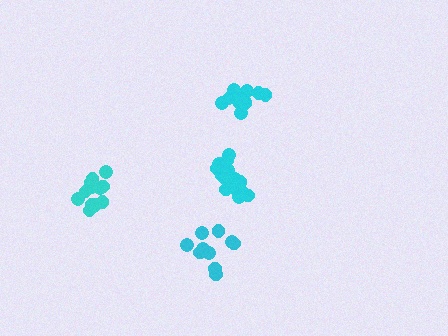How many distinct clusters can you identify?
There are 4 distinct clusters.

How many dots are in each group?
Group 1: 17 dots, Group 2: 13 dots, Group 3: 11 dots, Group 4: 13 dots (54 total).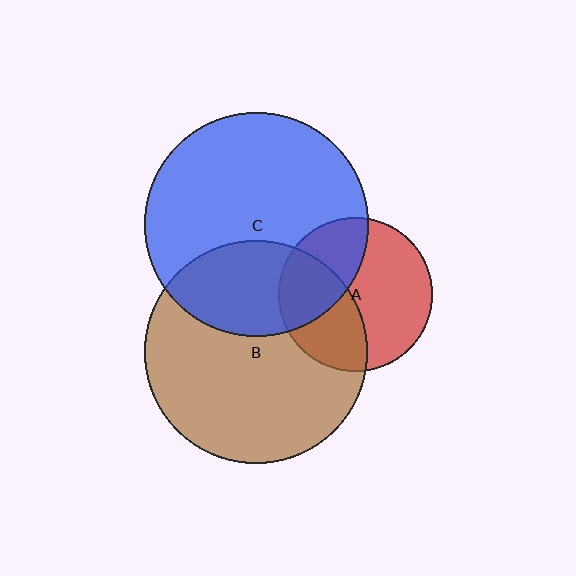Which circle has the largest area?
Circle C (blue).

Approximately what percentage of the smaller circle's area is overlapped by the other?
Approximately 40%.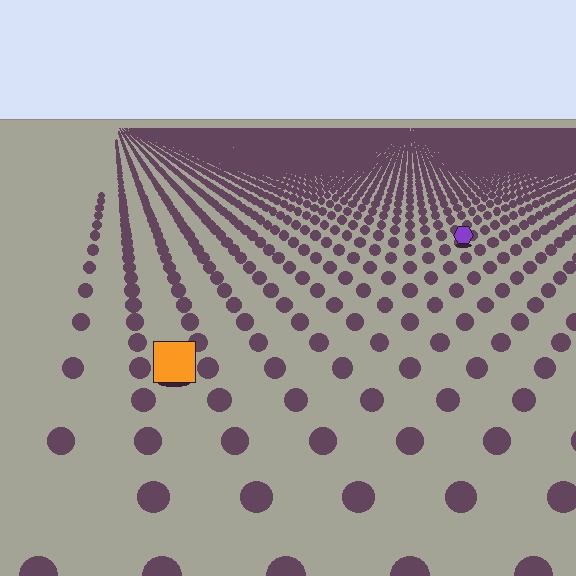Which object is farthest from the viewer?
The purple hexagon is farthest from the viewer. It appears smaller and the ground texture around it is denser.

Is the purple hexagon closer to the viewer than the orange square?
No. The orange square is closer — you can tell from the texture gradient: the ground texture is coarser near it.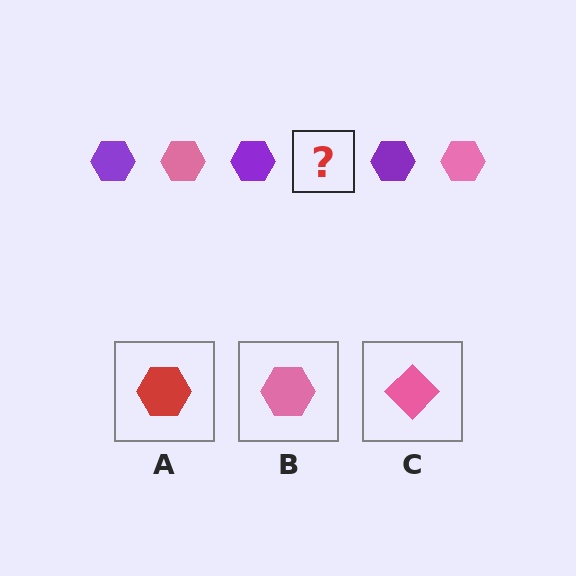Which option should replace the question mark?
Option B.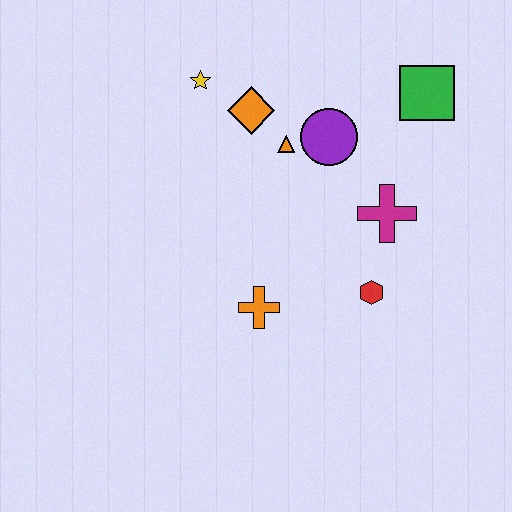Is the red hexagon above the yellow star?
No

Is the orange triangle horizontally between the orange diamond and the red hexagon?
Yes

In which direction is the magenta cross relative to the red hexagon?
The magenta cross is above the red hexagon.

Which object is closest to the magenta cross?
The red hexagon is closest to the magenta cross.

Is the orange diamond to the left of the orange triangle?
Yes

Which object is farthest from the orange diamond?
The red hexagon is farthest from the orange diamond.